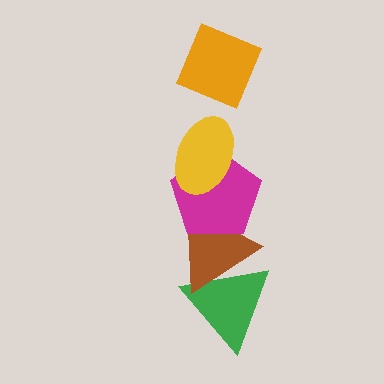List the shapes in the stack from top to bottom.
From top to bottom: the orange diamond, the yellow ellipse, the magenta pentagon, the brown triangle, the green triangle.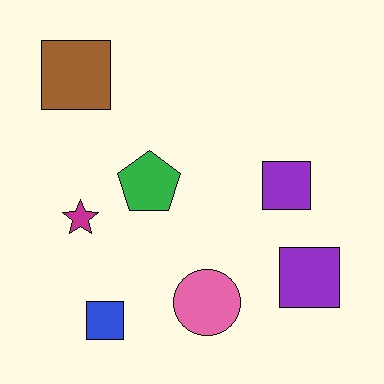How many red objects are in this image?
There are no red objects.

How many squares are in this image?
There are 4 squares.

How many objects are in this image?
There are 7 objects.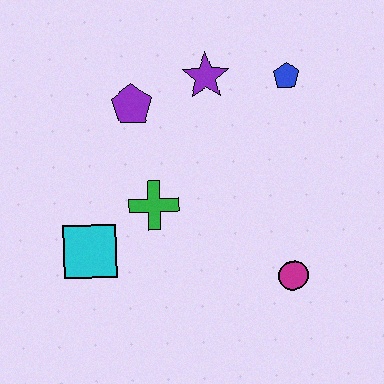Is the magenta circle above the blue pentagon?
No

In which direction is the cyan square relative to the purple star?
The cyan square is below the purple star.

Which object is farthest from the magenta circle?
The purple pentagon is farthest from the magenta circle.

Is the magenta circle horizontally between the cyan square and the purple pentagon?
No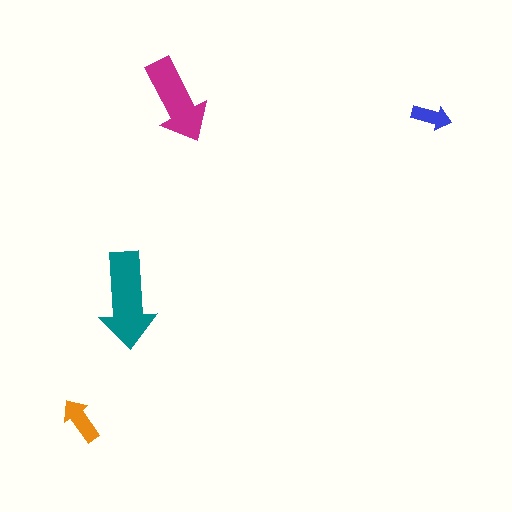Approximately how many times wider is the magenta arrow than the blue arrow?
About 2 times wider.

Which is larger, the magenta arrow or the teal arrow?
The teal one.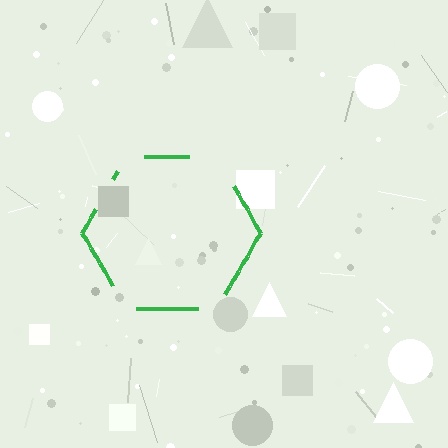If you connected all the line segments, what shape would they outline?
They would outline a hexagon.